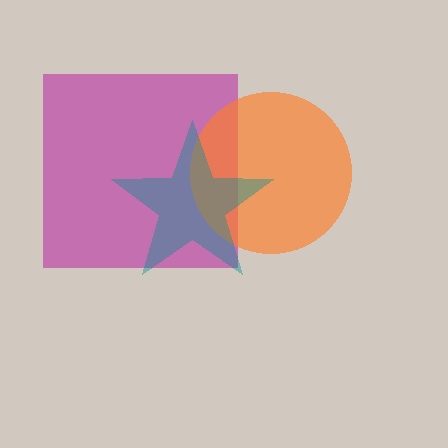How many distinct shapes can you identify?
There are 3 distinct shapes: a magenta square, an orange circle, a teal star.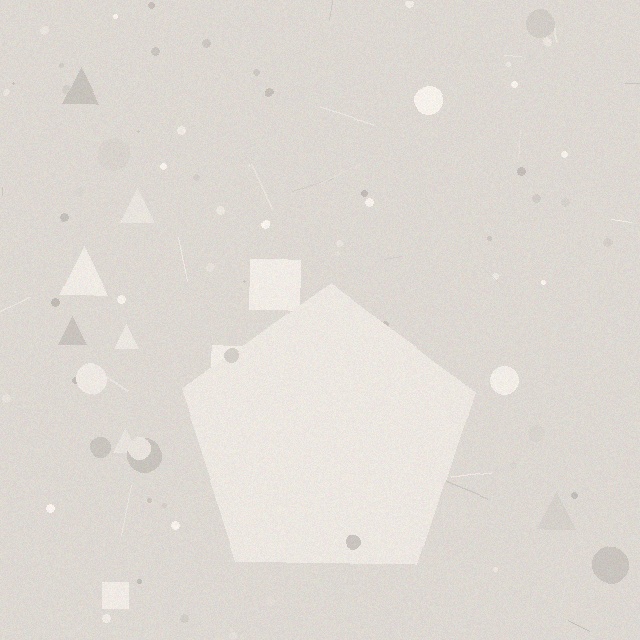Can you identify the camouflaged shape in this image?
The camouflaged shape is a pentagon.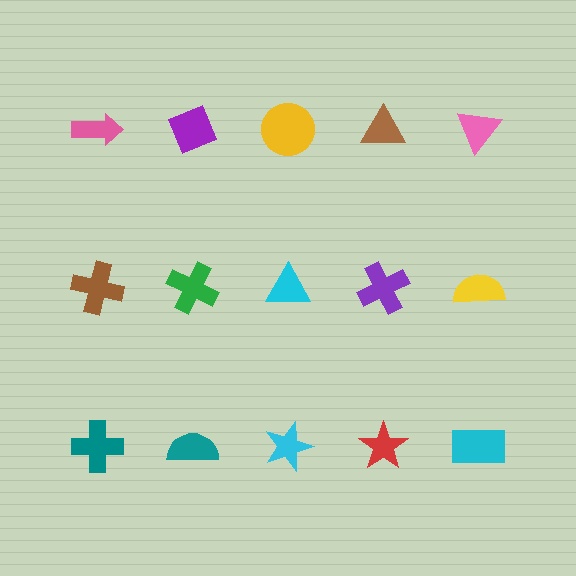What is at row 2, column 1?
A brown cross.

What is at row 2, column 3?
A cyan triangle.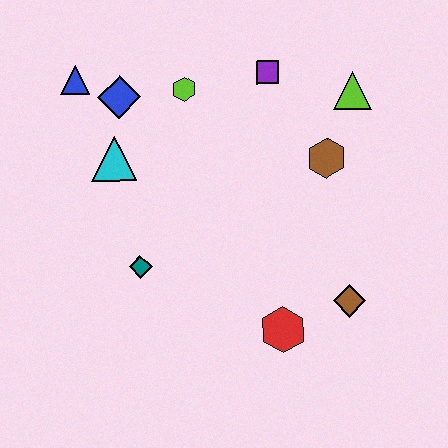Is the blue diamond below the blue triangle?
Yes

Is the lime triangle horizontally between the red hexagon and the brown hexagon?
No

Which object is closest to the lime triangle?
The brown hexagon is closest to the lime triangle.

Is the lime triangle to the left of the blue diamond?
No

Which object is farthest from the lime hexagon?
The brown diamond is farthest from the lime hexagon.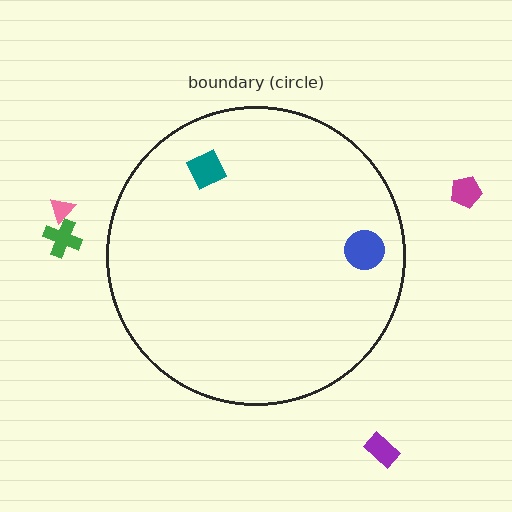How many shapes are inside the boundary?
2 inside, 4 outside.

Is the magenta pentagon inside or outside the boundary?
Outside.